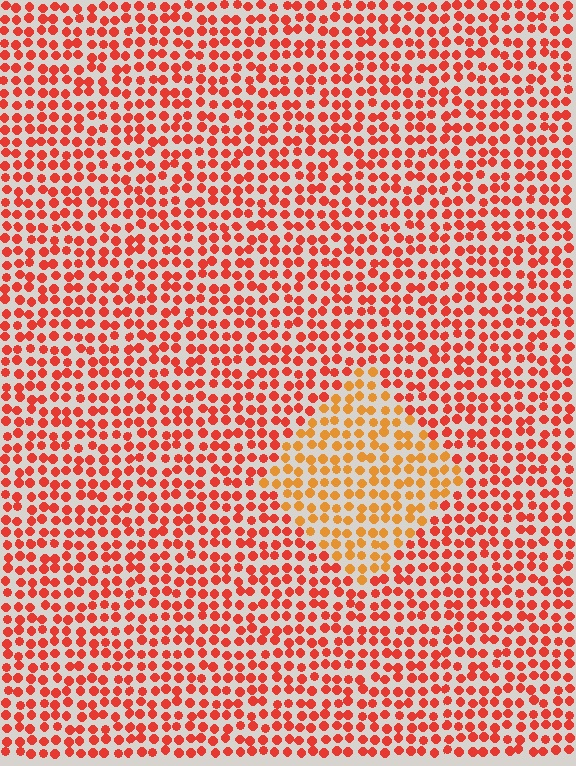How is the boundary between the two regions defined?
The boundary is defined purely by a slight shift in hue (about 30 degrees). Spacing, size, and orientation are identical on both sides.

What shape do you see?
I see a diamond.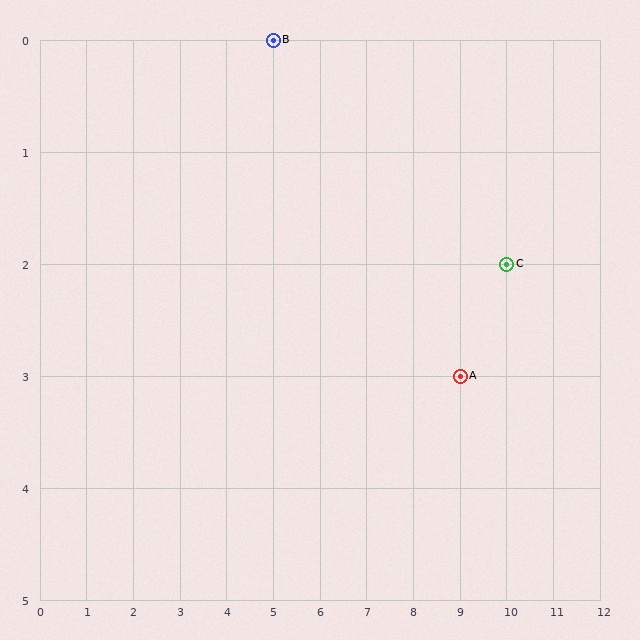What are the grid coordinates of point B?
Point B is at grid coordinates (5, 0).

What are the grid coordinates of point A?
Point A is at grid coordinates (9, 3).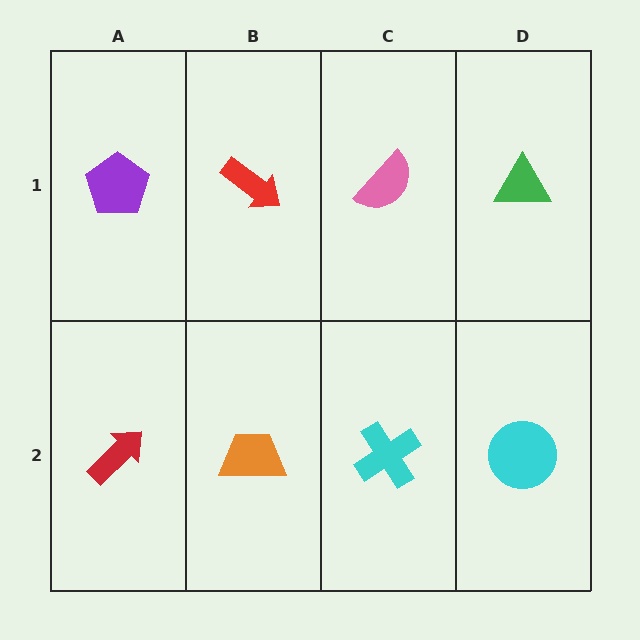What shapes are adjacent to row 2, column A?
A purple pentagon (row 1, column A), an orange trapezoid (row 2, column B).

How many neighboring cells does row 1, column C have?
3.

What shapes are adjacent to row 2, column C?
A pink semicircle (row 1, column C), an orange trapezoid (row 2, column B), a cyan circle (row 2, column D).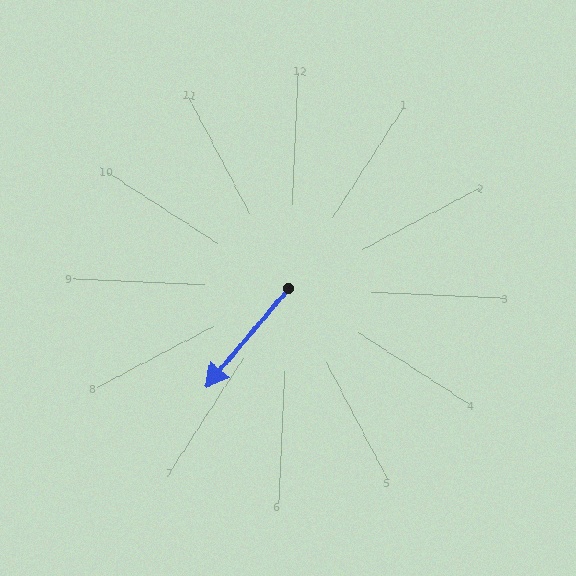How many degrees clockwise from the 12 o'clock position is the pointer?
Approximately 217 degrees.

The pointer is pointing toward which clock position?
Roughly 7 o'clock.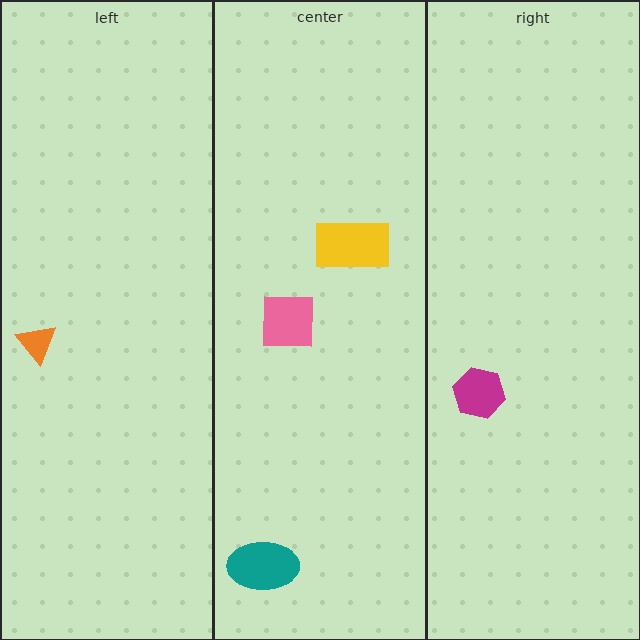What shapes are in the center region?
The pink square, the teal ellipse, the yellow rectangle.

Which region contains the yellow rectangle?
The center region.